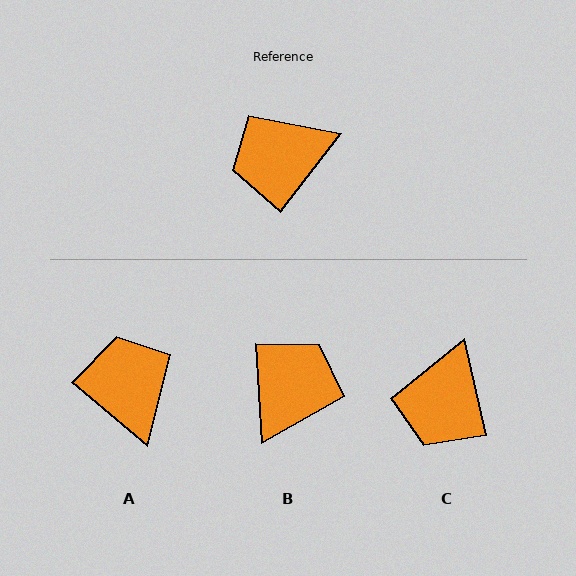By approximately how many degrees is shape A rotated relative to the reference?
Approximately 92 degrees clockwise.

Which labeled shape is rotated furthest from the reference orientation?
B, about 139 degrees away.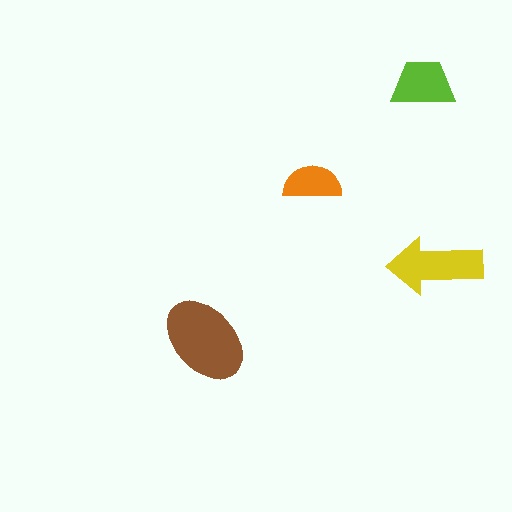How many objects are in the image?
There are 4 objects in the image.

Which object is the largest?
The brown ellipse.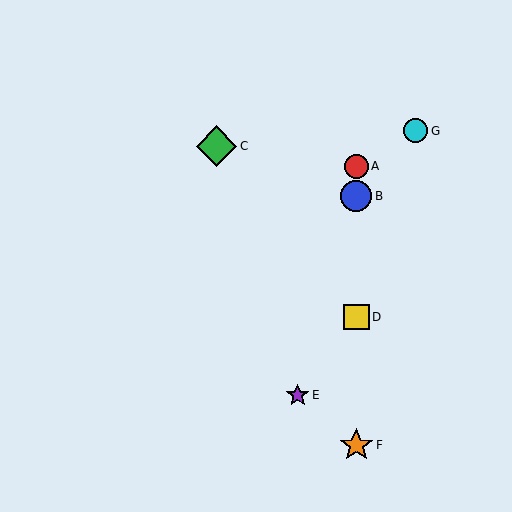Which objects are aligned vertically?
Objects A, B, D, F are aligned vertically.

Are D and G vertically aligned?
No, D is at x≈356 and G is at x≈416.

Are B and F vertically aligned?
Yes, both are at x≈356.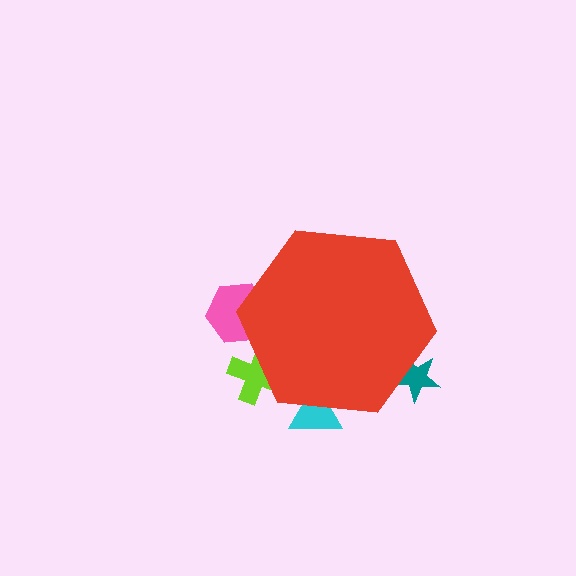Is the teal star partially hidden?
Yes, the teal star is partially hidden behind the red hexagon.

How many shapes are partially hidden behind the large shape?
4 shapes are partially hidden.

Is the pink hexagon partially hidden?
Yes, the pink hexagon is partially hidden behind the red hexagon.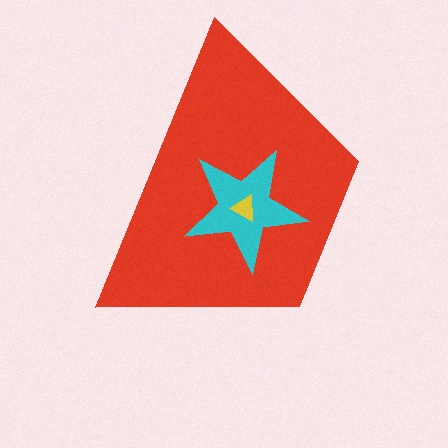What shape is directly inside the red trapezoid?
The cyan star.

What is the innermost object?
The yellow triangle.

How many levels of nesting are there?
3.